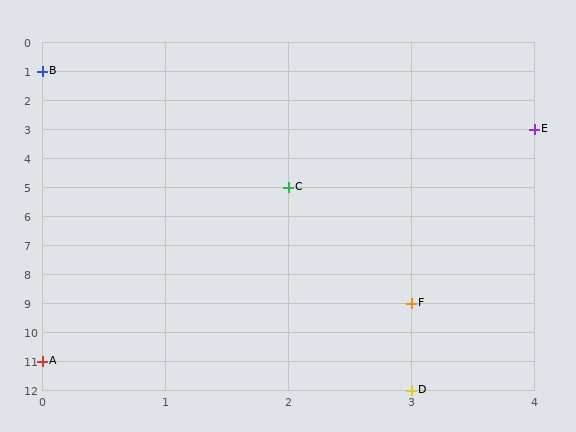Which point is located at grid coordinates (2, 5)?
Point C is at (2, 5).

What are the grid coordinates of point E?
Point E is at grid coordinates (4, 3).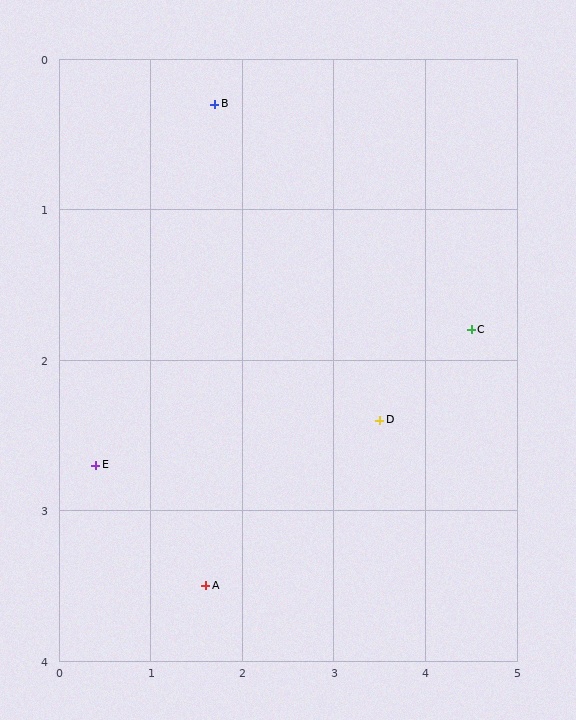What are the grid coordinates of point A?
Point A is at approximately (1.6, 3.5).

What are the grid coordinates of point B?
Point B is at approximately (1.7, 0.3).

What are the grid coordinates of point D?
Point D is at approximately (3.5, 2.4).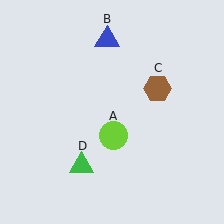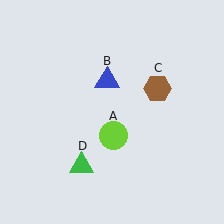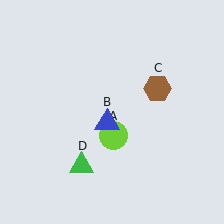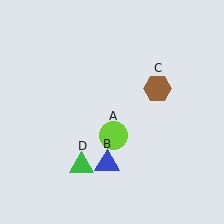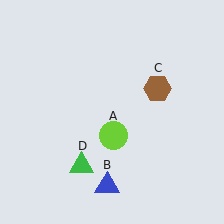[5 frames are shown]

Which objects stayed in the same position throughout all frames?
Lime circle (object A) and brown hexagon (object C) and green triangle (object D) remained stationary.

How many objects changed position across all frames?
1 object changed position: blue triangle (object B).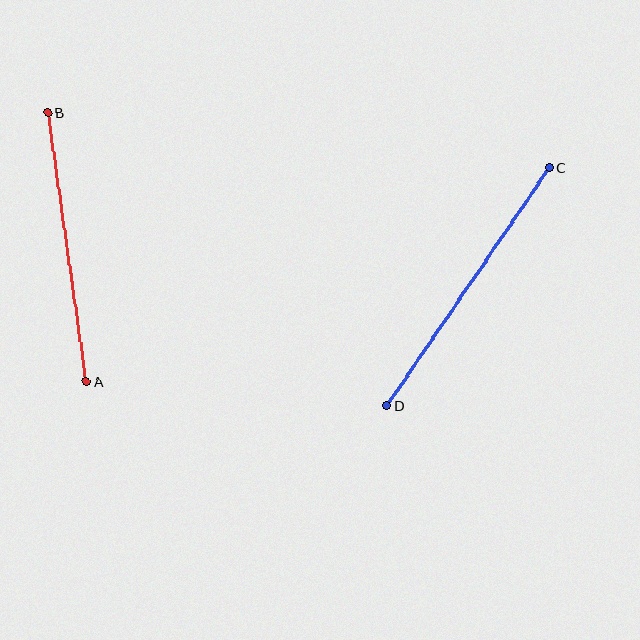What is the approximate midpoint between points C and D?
The midpoint is at approximately (468, 287) pixels.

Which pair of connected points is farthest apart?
Points C and D are farthest apart.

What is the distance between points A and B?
The distance is approximately 272 pixels.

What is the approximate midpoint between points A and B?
The midpoint is at approximately (67, 247) pixels.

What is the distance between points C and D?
The distance is approximately 288 pixels.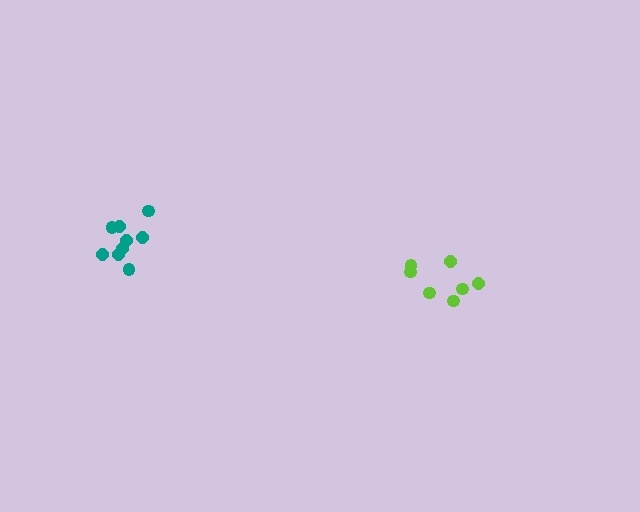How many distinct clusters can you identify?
There are 2 distinct clusters.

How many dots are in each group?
Group 1: 9 dots, Group 2: 7 dots (16 total).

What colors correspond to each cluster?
The clusters are colored: teal, lime.